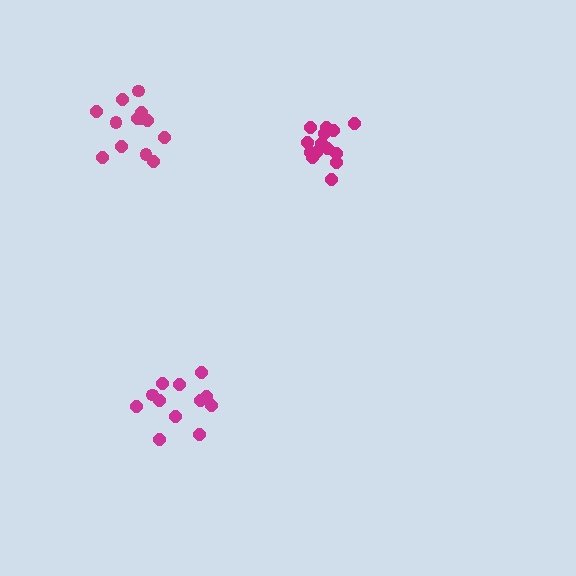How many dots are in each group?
Group 1: 12 dots, Group 2: 13 dots, Group 3: 15 dots (40 total).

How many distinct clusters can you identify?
There are 3 distinct clusters.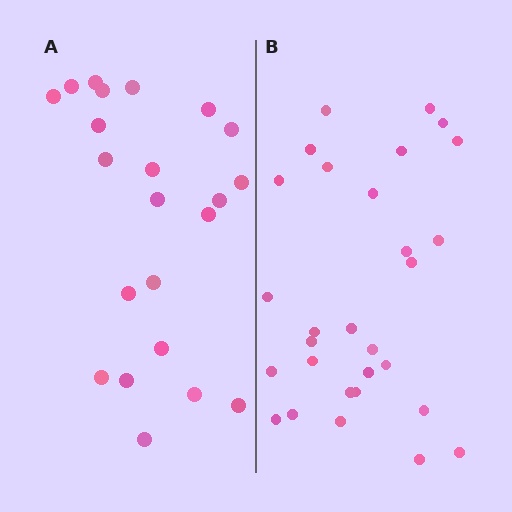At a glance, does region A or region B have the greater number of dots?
Region B (the right region) has more dots.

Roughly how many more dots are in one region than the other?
Region B has roughly 8 or so more dots than region A.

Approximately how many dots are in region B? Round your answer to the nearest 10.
About 30 dots. (The exact count is 29, which rounds to 30.)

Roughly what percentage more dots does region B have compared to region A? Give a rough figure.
About 30% more.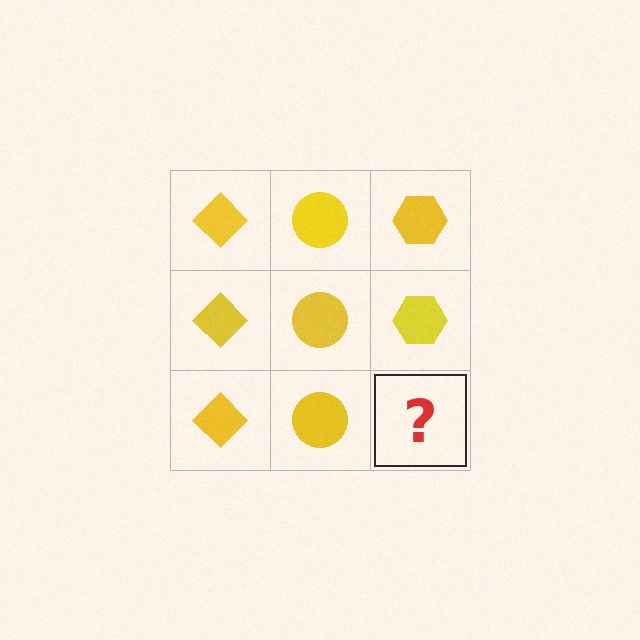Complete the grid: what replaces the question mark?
The question mark should be replaced with a yellow hexagon.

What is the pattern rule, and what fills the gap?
The rule is that each column has a consistent shape. The gap should be filled with a yellow hexagon.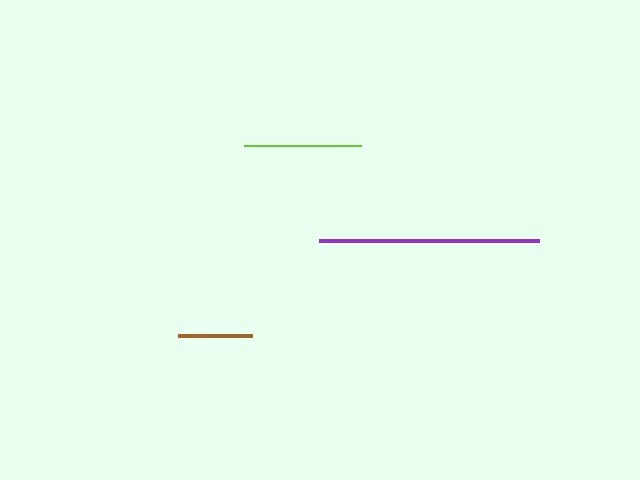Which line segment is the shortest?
The brown line is the shortest at approximately 73 pixels.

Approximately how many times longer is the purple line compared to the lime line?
The purple line is approximately 1.9 times the length of the lime line.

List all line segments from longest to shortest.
From longest to shortest: purple, lime, brown.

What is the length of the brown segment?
The brown segment is approximately 73 pixels long.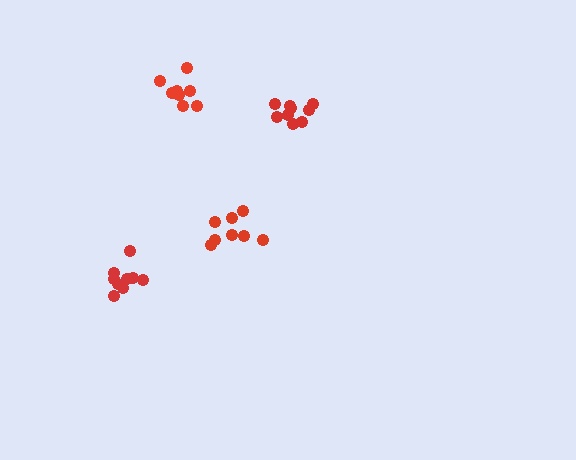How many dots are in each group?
Group 1: 9 dots, Group 2: 8 dots, Group 3: 8 dots, Group 4: 9 dots (34 total).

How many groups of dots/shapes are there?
There are 4 groups.